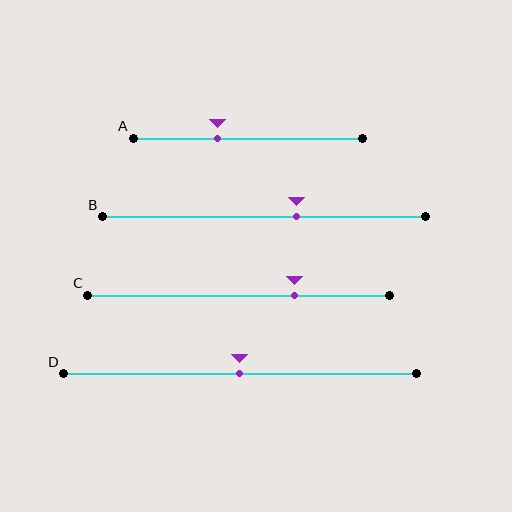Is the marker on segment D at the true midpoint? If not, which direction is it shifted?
Yes, the marker on segment D is at the true midpoint.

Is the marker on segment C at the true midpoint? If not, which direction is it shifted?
No, the marker on segment C is shifted to the right by about 18% of the segment length.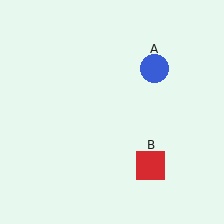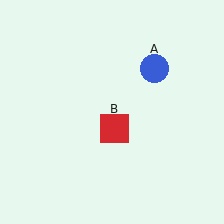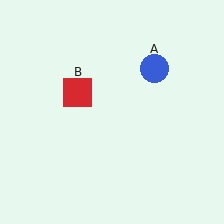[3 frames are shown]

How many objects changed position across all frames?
1 object changed position: red square (object B).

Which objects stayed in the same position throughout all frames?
Blue circle (object A) remained stationary.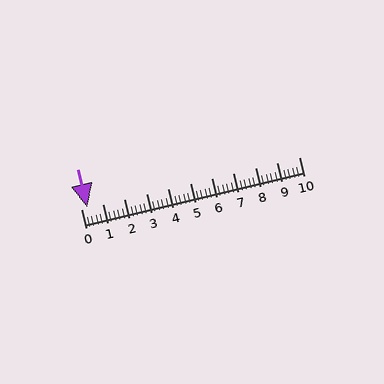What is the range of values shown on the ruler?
The ruler shows values from 0 to 10.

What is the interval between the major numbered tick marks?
The major tick marks are spaced 1 units apart.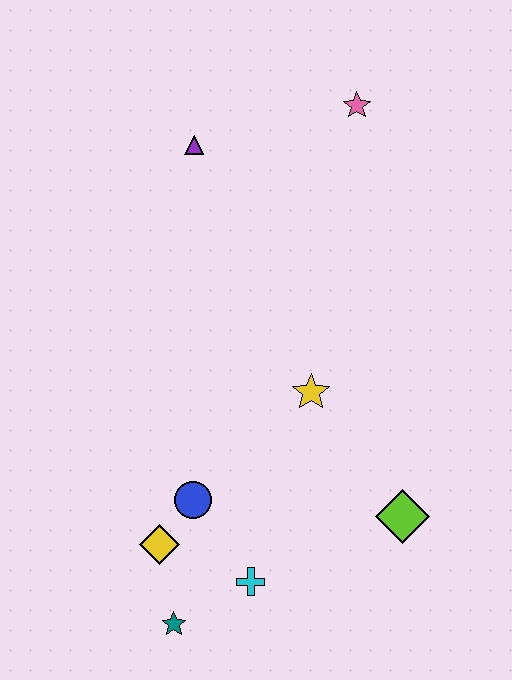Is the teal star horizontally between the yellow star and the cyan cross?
No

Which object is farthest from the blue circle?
The pink star is farthest from the blue circle.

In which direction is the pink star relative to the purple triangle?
The pink star is to the right of the purple triangle.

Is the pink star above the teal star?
Yes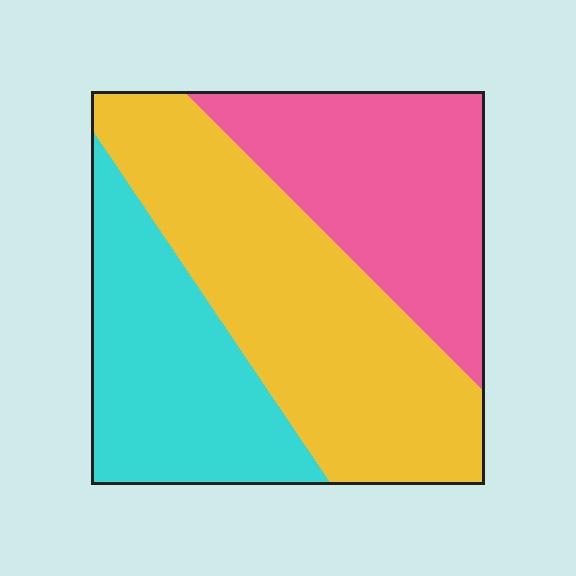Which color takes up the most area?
Yellow, at roughly 45%.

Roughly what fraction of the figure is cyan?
Cyan covers around 30% of the figure.